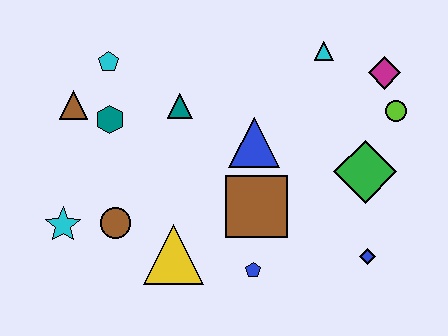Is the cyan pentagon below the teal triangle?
No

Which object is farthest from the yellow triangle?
The magenta diamond is farthest from the yellow triangle.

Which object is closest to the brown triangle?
The teal hexagon is closest to the brown triangle.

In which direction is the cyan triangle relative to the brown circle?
The cyan triangle is to the right of the brown circle.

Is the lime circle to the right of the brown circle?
Yes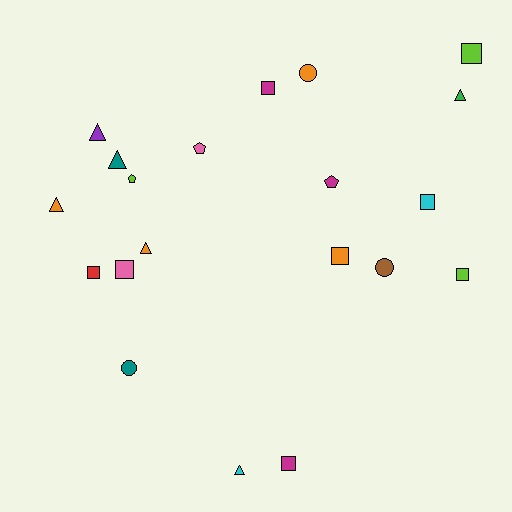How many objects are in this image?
There are 20 objects.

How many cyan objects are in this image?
There are 2 cyan objects.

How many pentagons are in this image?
There are 3 pentagons.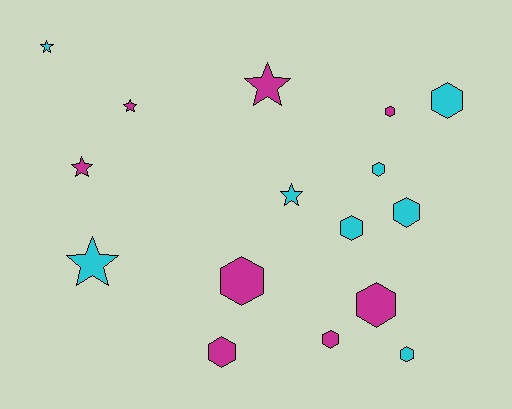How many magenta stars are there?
There are 3 magenta stars.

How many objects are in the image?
There are 16 objects.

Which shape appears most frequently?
Hexagon, with 10 objects.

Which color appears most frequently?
Magenta, with 8 objects.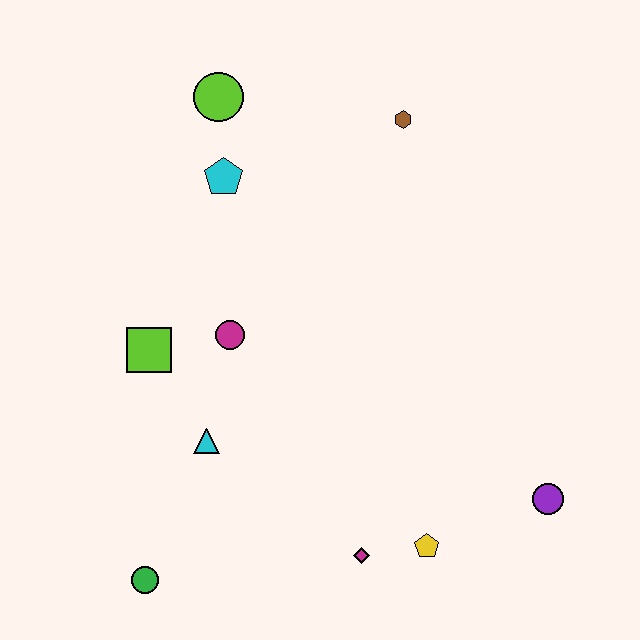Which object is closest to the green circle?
The cyan triangle is closest to the green circle.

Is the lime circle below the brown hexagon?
No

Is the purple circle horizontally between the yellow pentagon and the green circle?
No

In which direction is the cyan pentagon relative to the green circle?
The cyan pentagon is above the green circle.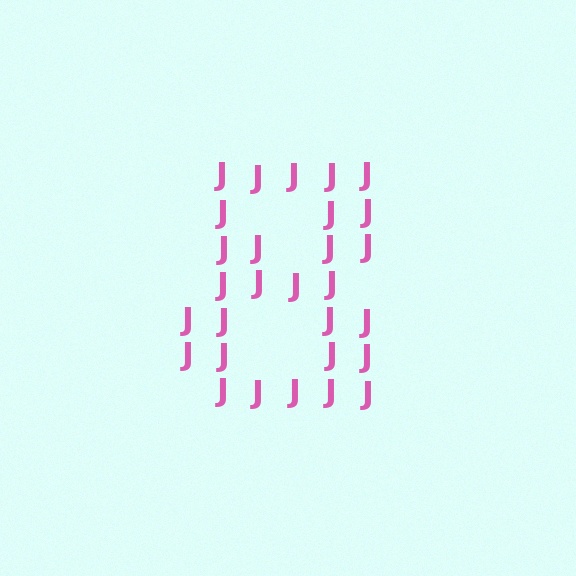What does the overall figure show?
The overall figure shows the digit 8.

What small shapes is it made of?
It is made of small letter J's.